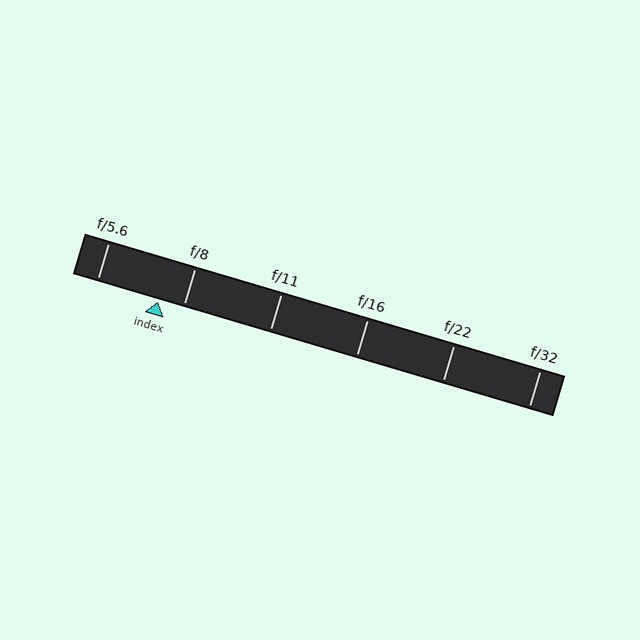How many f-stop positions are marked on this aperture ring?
There are 6 f-stop positions marked.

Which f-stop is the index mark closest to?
The index mark is closest to f/8.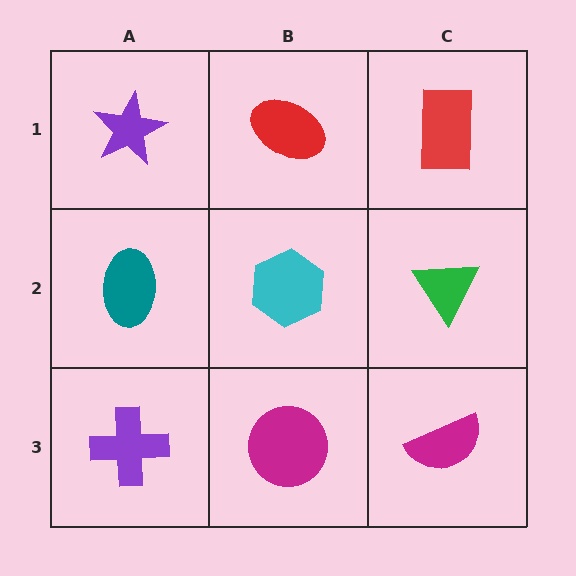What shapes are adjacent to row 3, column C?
A green triangle (row 2, column C), a magenta circle (row 3, column B).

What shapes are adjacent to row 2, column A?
A purple star (row 1, column A), a purple cross (row 3, column A), a cyan hexagon (row 2, column B).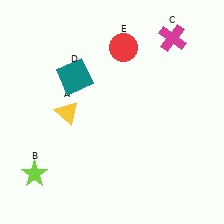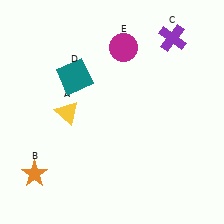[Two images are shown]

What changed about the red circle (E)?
In Image 1, E is red. In Image 2, it changed to magenta.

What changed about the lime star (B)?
In Image 1, B is lime. In Image 2, it changed to orange.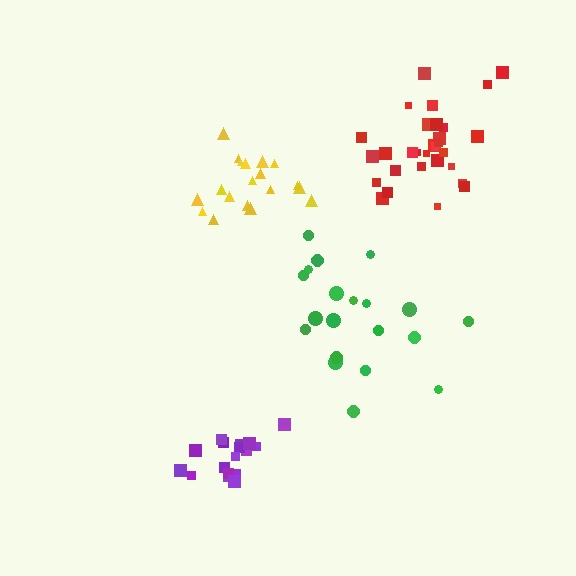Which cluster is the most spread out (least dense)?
Green.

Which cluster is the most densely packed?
Yellow.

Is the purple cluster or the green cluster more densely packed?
Purple.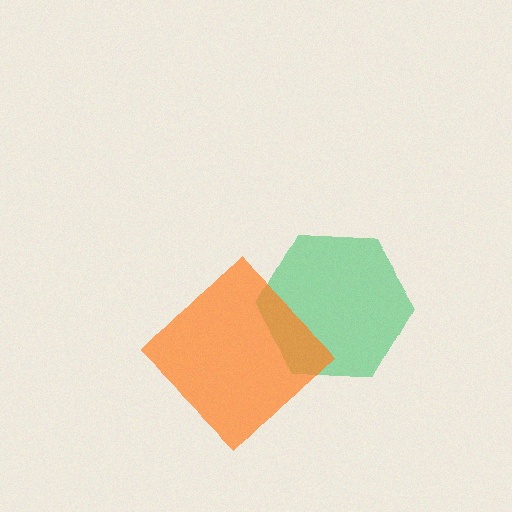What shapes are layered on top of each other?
The layered shapes are: a green hexagon, an orange diamond.